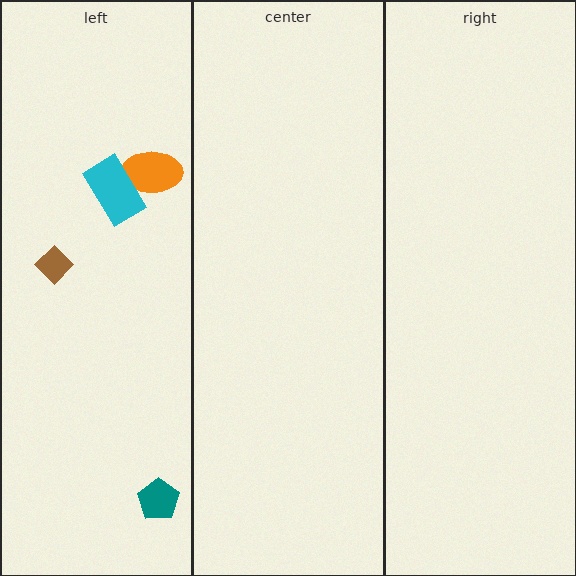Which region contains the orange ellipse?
The left region.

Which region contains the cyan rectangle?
The left region.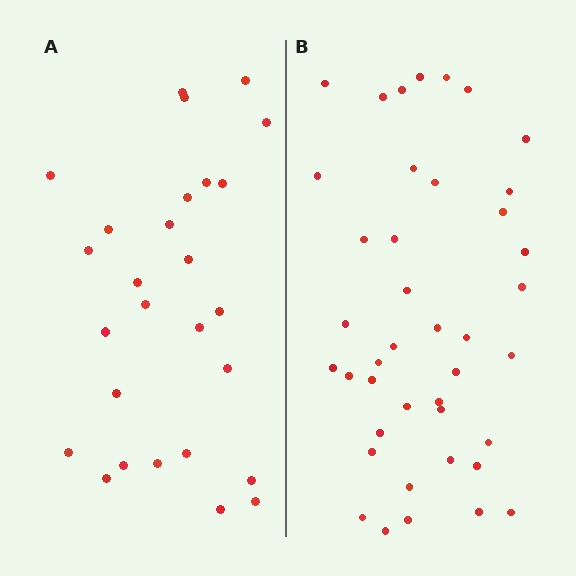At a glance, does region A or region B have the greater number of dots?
Region B (the right region) has more dots.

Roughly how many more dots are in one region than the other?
Region B has approximately 15 more dots than region A.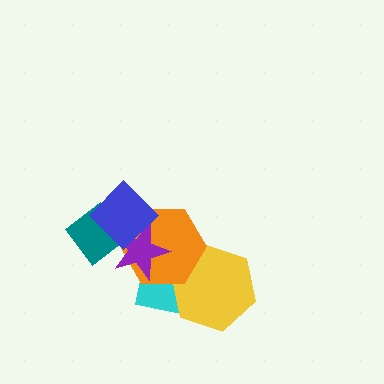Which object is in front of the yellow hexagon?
The orange hexagon is in front of the yellow hexagon.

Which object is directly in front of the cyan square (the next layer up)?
The yellow hexagon is directly in front of the cyan square.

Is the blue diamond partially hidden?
No, no other shape covers it.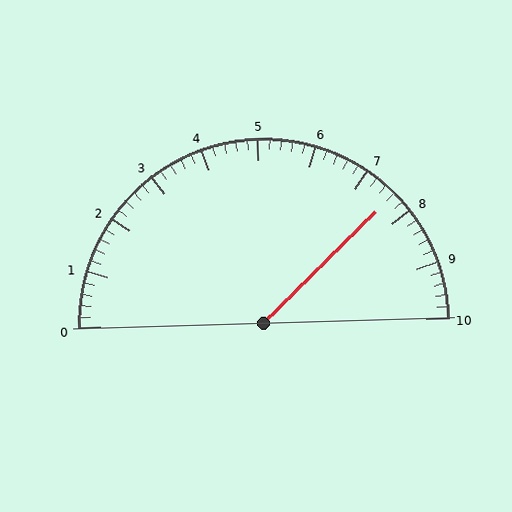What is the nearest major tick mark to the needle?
The nearest major tick mark is 8.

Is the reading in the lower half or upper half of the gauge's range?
The reading is in the upper half of the range (0 to 10).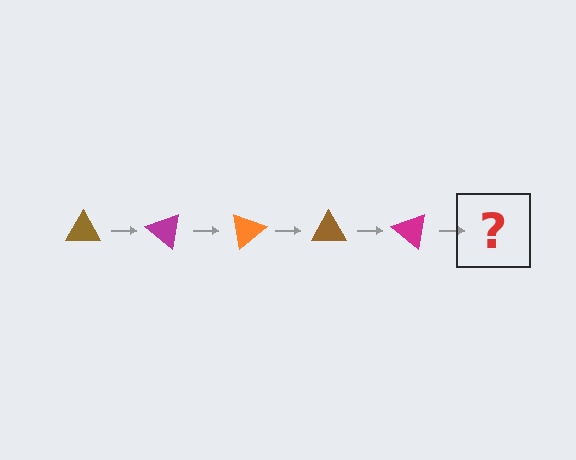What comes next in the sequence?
The next element should be an orange triangle, rotated 200 degrees from the start.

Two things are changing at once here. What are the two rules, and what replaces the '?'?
The two rules are that it rotates 40 degrees each step and the color cycles through brown, magenta, and orange. The '?' should be an orange triangle, rotated 200 degrees from the start.